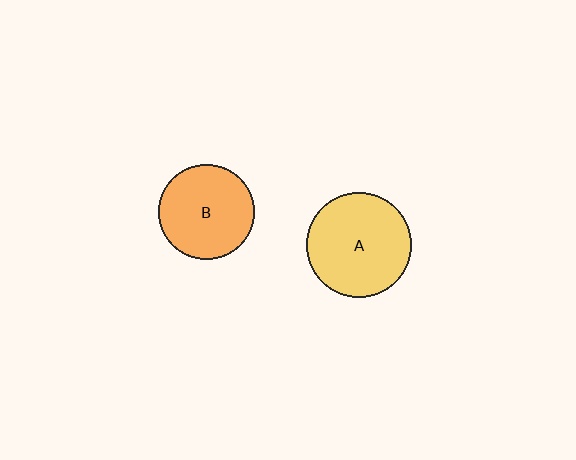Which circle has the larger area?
Circle A (yellow).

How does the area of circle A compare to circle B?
Approximately 1.2 times.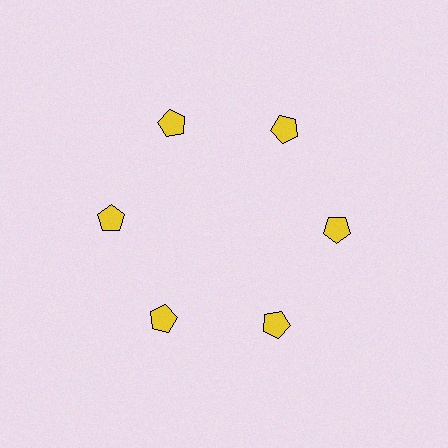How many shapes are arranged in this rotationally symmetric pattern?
There are 6 shapes, arranged in 6 groups of 1.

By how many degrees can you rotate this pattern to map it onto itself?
The pattern maps onto itself every 60 degrees of rotation.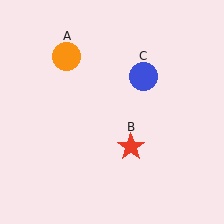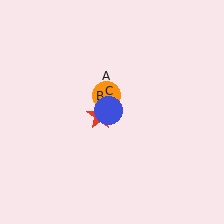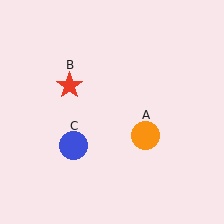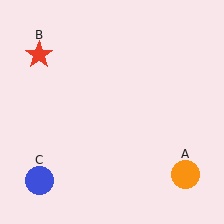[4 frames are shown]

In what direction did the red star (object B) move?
The red star (object B) moved up and to the left.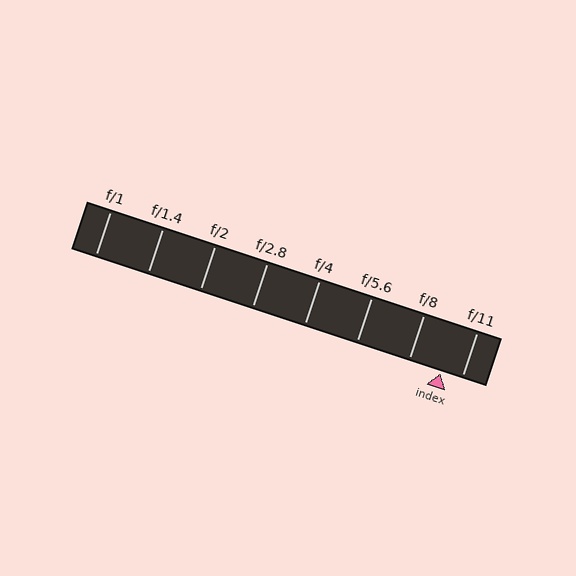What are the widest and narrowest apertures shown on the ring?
The widest aperture shown is f/1 and the narrowest is f/11.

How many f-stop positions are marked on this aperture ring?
There are 8 f-stop positions marked.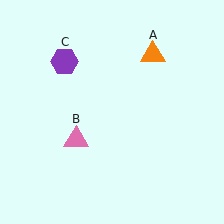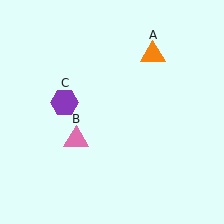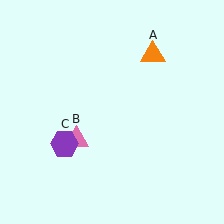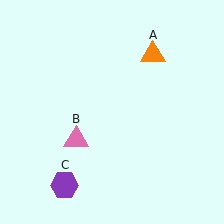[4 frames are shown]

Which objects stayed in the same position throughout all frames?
Orange triangle (object A) and pink triangle (object B) remained stationary.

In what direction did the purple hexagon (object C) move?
The purple hexagon (object C) moved down.